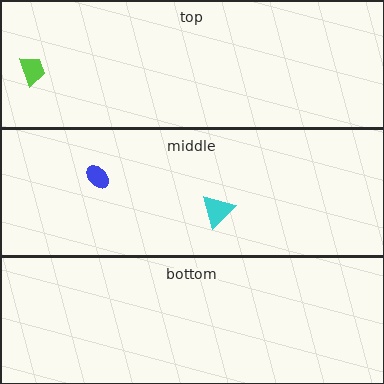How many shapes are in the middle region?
2.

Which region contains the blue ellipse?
The middle region.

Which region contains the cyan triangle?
The middle region.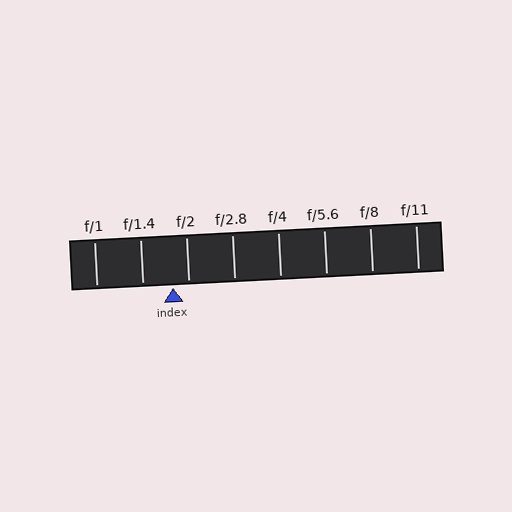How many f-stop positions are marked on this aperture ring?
There are 8 f-stop positions marked.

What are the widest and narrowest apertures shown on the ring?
The widest aperture shown is f/1 and the narrowest is f/11.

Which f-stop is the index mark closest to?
The index mark is closest to f/2.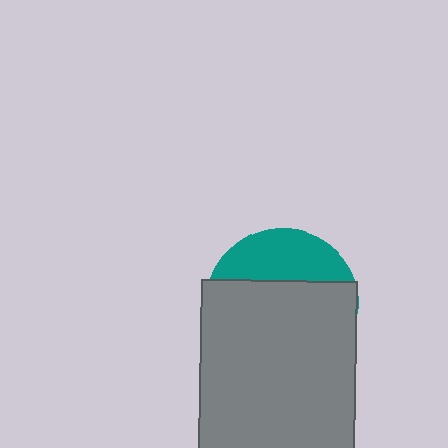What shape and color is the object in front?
The object in front is a gray rectangle.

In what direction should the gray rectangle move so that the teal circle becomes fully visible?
The gray rectangle should move down. That is the shortest direction to clear the overlap and leave the teal circle fully visible.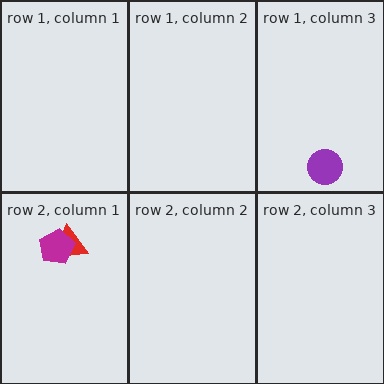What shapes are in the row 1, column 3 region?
The purple circle.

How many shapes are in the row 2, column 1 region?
2.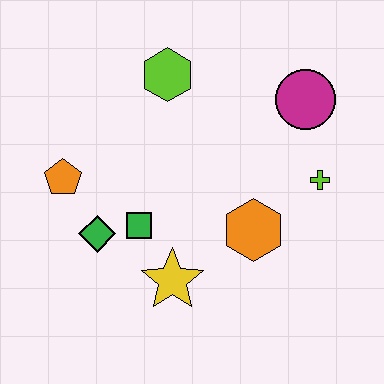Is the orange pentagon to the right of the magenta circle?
No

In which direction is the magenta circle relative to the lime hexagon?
The magenta circle is to the right of the lime hexagon.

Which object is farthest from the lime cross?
The orange pentagon is farthest from the lime cross.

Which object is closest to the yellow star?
The green square is closest to the yellow star.